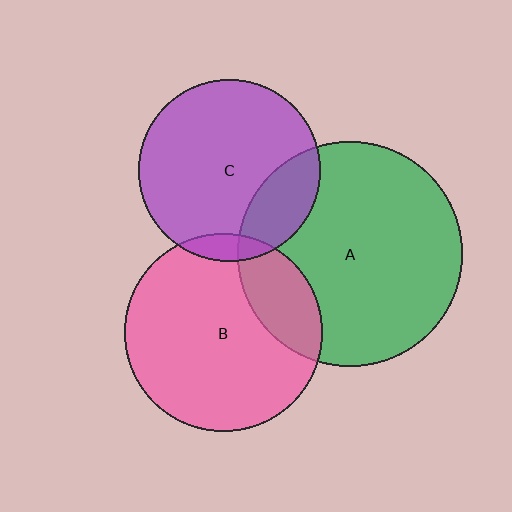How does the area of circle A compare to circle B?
Approximately 1.3 times.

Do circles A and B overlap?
Yes.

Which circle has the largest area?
Circle A (green).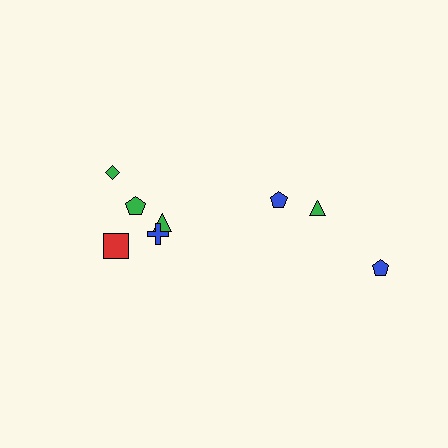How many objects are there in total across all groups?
There are 8 objects.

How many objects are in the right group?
There are 3 objects.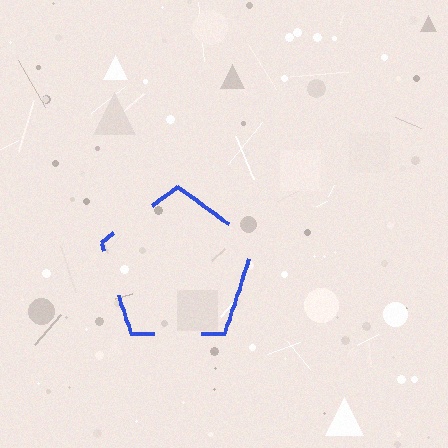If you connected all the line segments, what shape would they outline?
They would outline a pentagon.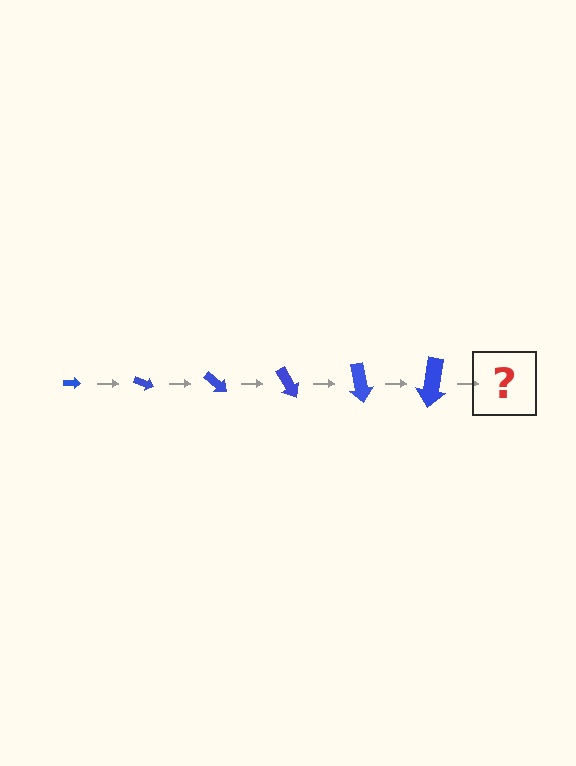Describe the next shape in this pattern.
It should be an arrow, larger than the previous one and rotated 120 degrees from the start.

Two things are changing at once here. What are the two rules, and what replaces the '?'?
The two rules are that the arrow grows larger each step and it rotates 20 degrees each step. The '?' should be an arrow, larger than the previous one and rotated 120 degrees from the start.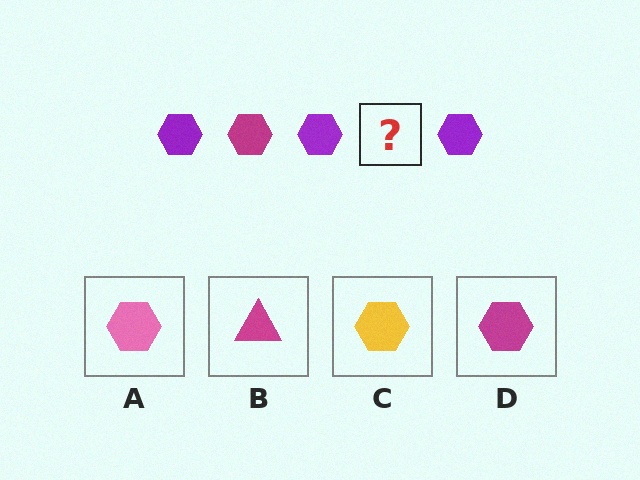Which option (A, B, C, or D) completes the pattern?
D.